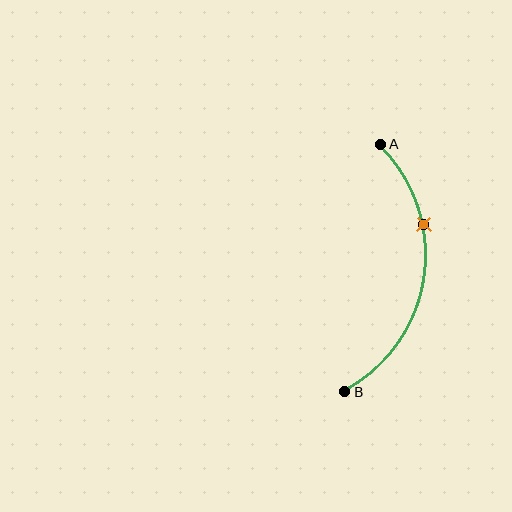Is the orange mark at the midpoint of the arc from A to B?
No. The orange mark lies on the arc but is closer to endpoint A. The arc midpoint would be at the point on the curve equidistant along the arc from both A and B.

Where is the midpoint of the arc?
The arc midpoint is the point on the curve farthest from the straight line joining A and B. It sits to the right of that line.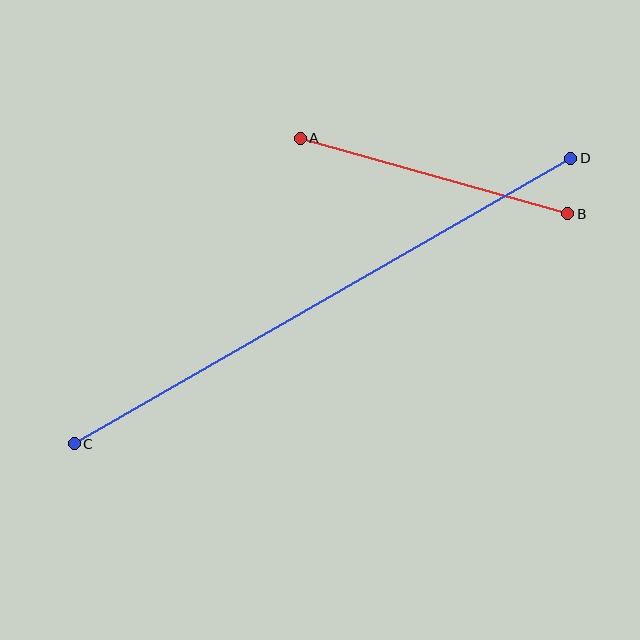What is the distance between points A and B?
The distance is approximately 278 pixels.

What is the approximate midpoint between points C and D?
The midpoint is at approximately (323, 301) pixels.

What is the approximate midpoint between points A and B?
The midpoint is at approximately (434, 176) pixels.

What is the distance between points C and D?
The distance is approximately 573 pixels.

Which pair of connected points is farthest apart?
Points C and D are farthest apart.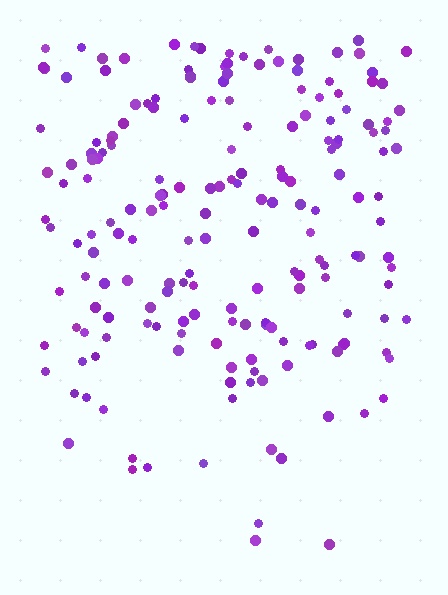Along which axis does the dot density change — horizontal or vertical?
Vertical.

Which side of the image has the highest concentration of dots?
The top.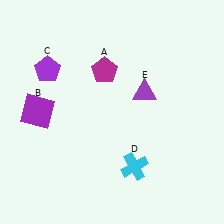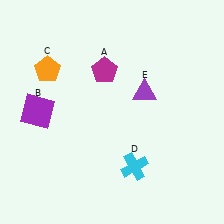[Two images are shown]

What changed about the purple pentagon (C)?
In Image 1, C is purple. In Image 2, it changed to orange.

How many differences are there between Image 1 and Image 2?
There is 1 difference between the two images.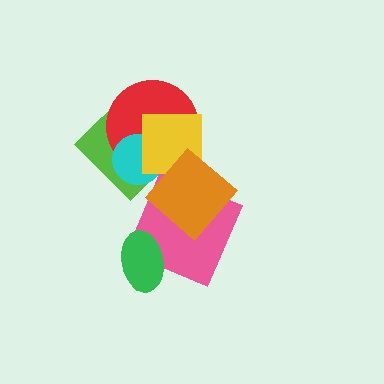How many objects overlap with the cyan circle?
3 objects overlap with the cyan circle.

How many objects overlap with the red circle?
3 objects overlap with the red circle.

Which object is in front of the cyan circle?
The yellow square is in front of the cyan circle.